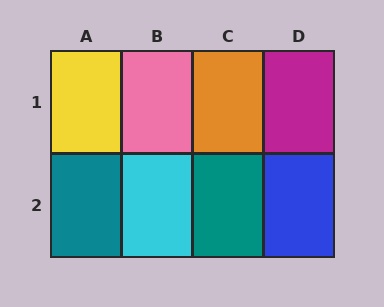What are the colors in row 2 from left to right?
Teal, cyan, teal, blue.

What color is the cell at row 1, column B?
Pink.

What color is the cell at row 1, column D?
Magenta.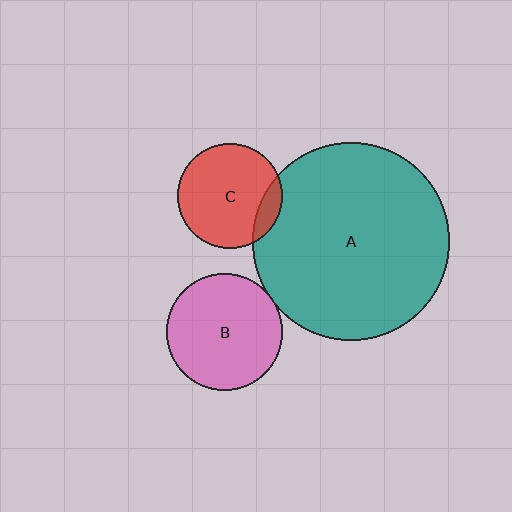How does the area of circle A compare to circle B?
Approximately 2.9 times.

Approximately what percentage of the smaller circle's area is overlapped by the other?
Approximately 5%.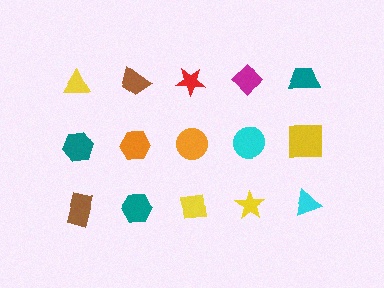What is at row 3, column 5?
A cyan triangle.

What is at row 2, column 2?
An orange hexagon.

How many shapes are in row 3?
5 shapes.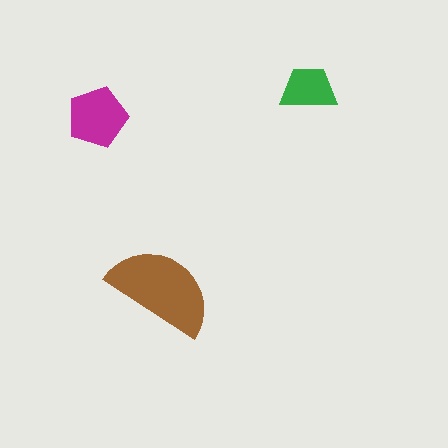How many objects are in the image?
There are 3 objects in the image.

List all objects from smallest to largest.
The green trapezoid, the magenta pentagon, the brown semicircle.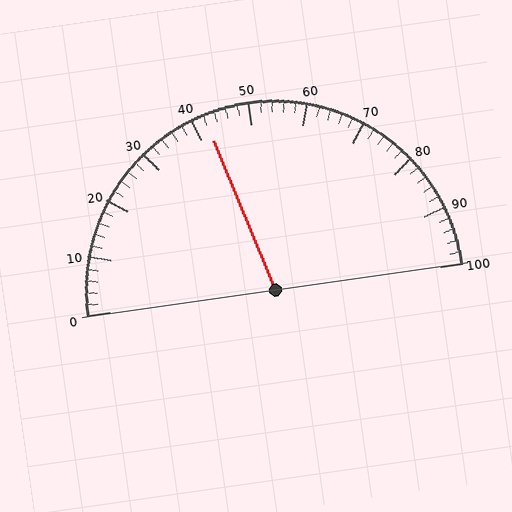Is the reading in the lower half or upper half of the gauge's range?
The reading is in the lower half of the range (0 to 100).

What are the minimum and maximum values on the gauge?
The gauge ranges from 0 to 100.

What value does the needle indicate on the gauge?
The needle indicates approximately 42.